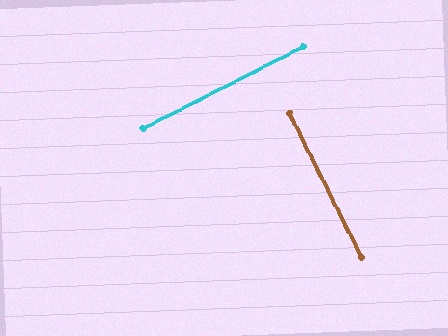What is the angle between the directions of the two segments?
Approximately 90 degrees.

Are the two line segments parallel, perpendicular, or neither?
Perpendicular — they meet at approximately 90°.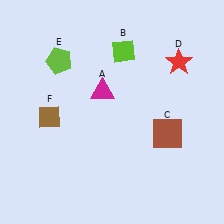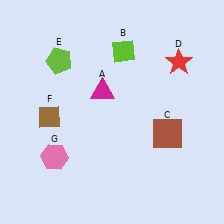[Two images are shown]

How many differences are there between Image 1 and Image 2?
There is 1 difference between the two images.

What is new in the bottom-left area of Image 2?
A pink hexagon (G) was added in the bottom-left area of Image 2.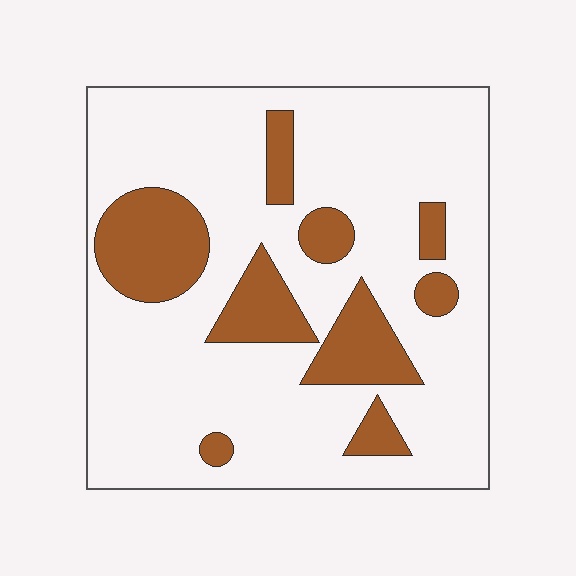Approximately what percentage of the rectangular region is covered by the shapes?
Approximately 20%.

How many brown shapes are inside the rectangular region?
9.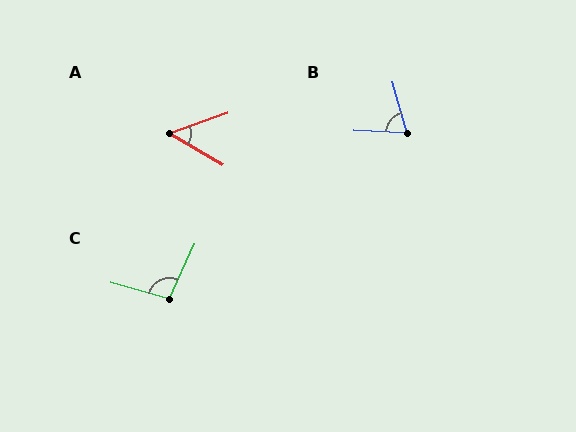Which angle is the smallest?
A, at approximately 49 degrees.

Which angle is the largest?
C, at approximately 99 degrees.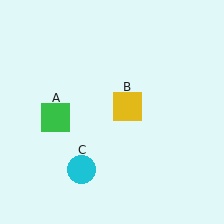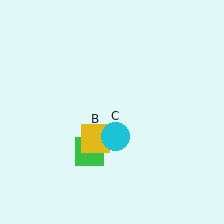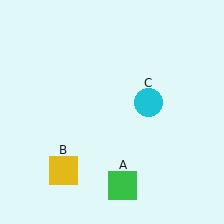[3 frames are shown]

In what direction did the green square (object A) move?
The green square (object A) moved down and to the right.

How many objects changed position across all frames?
3 objects changed position: green square (object A), yellow square (object B), cyan circle (object C).